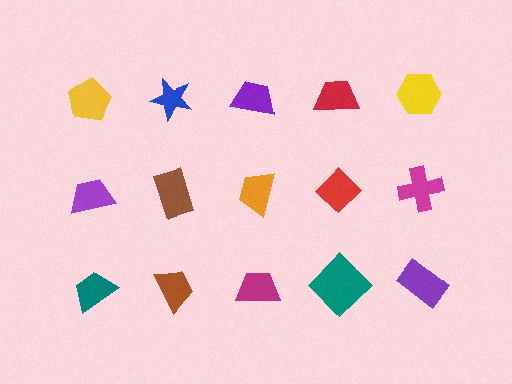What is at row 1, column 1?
A yellow pentagon.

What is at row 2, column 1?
A purple trapezoid.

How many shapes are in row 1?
5 shapes.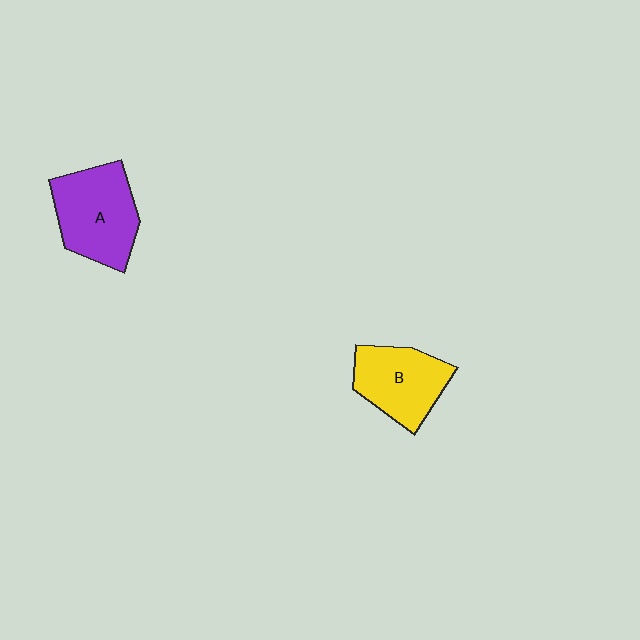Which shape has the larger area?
Shape A (purple).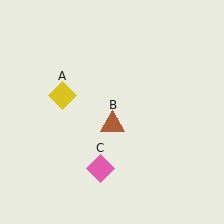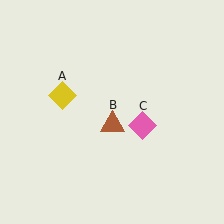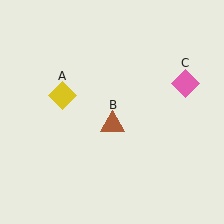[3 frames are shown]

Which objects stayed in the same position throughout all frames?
Yellow diamond (object A) and brown triangle (object B) remained stationary.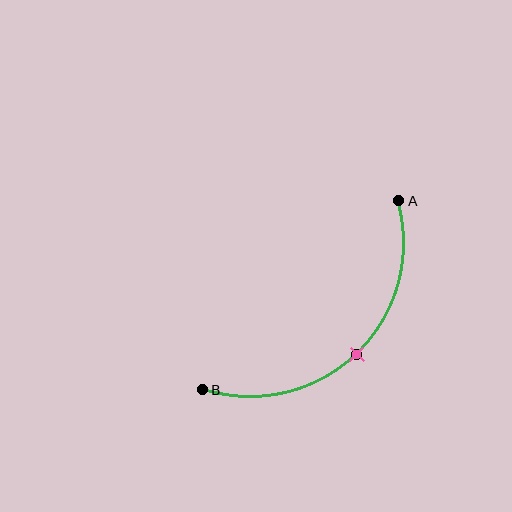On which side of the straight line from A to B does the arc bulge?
The arc bulges below and to the right of the straight line connecting A and B.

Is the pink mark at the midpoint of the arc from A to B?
Yes. The pink mark lies on the arc at equal arc-length from both A and B — it is the arc midpoint.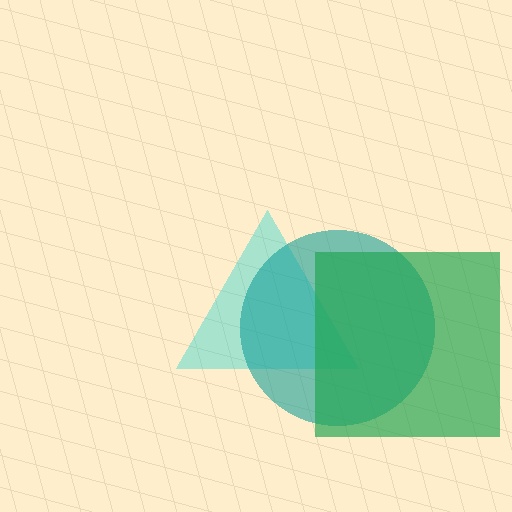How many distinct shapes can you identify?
There are 3 distinct shapes: a cyan triangle, a teal circle, a green square.